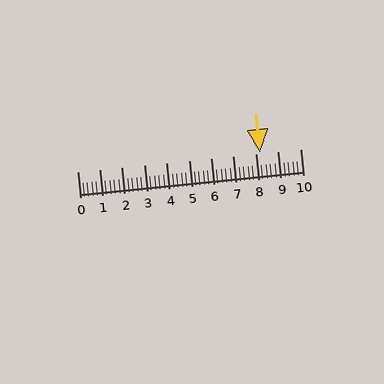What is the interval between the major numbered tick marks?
The major tick marks are spaced 1 units apart.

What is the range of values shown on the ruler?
The ruler shows values from 0 to 10.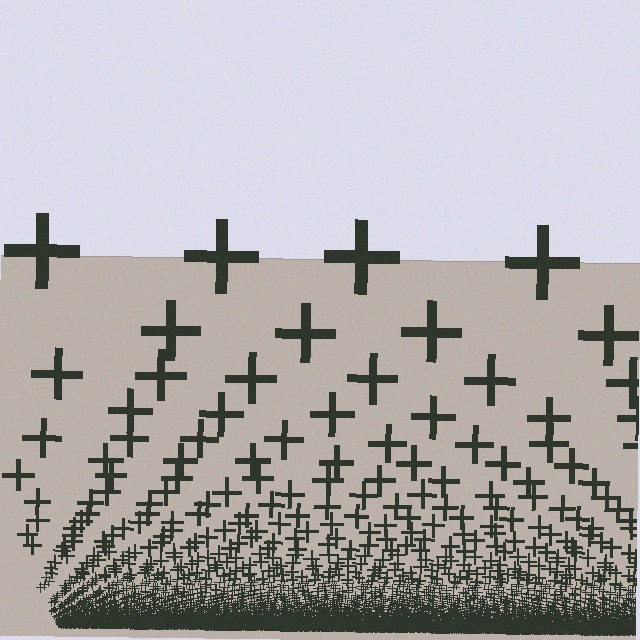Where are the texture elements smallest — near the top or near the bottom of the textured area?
Near the bottom.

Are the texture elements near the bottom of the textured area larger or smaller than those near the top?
Smaller. The gradient is inverted — elements near the bottom are smaller and denser.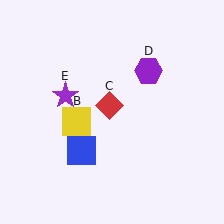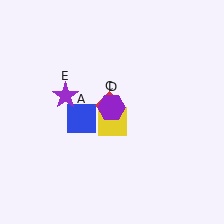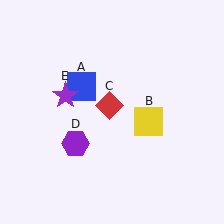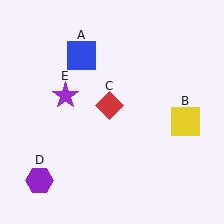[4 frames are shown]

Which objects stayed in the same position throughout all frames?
Red diamond (object C) and purple star (object E) remained stationary.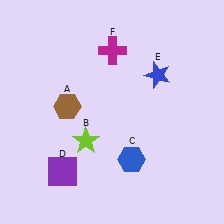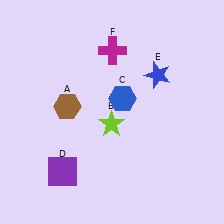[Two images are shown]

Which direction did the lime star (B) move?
The lime star (B) moved right.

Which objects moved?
The objects that moved are: the lime star (B), the blue hexagon (C).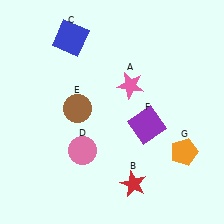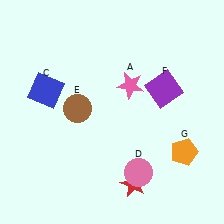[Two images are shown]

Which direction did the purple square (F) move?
The purple square (F) moved up.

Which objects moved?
The objects that moved are: the blue square (C), the pink circle (D), the purple square (F).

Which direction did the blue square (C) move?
The blue square (C) moved down.